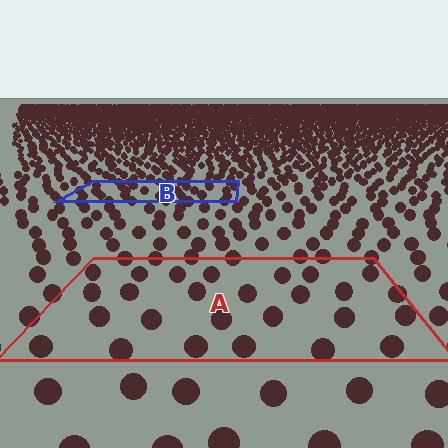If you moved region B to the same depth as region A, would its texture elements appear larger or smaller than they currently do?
They would appear larger. At a closer depth, the same texture elements are projected at a bigger on-screen size.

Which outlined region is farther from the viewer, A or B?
Region B is farther from the viewer — the texture elements inside it appear smaller and more densely packed.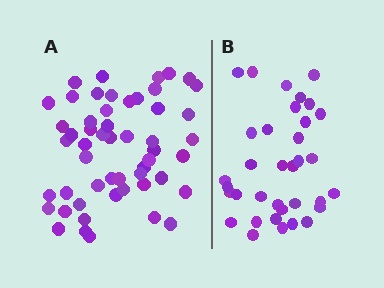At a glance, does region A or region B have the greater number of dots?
Region A (the left region) has more dots.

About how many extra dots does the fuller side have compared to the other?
Region A has approximately 20 more dots than region B.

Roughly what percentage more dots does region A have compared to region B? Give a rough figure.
About 50% more.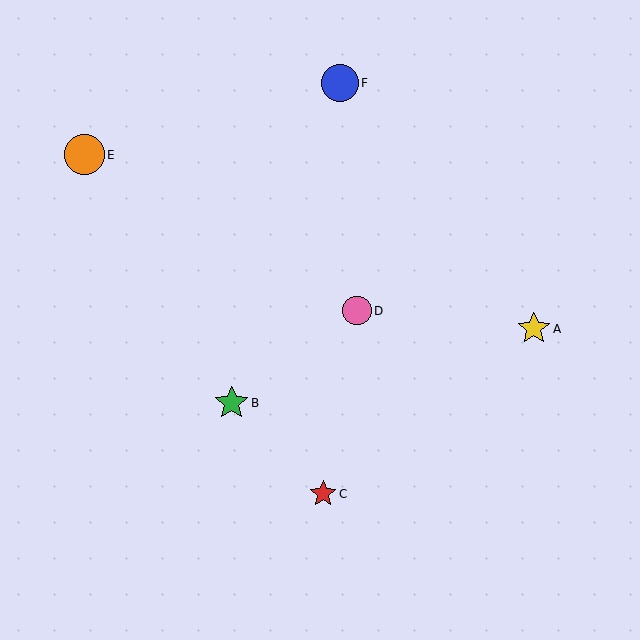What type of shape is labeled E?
Shape E is an orange circle.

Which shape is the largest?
The orange circle (labeled E) is the largest.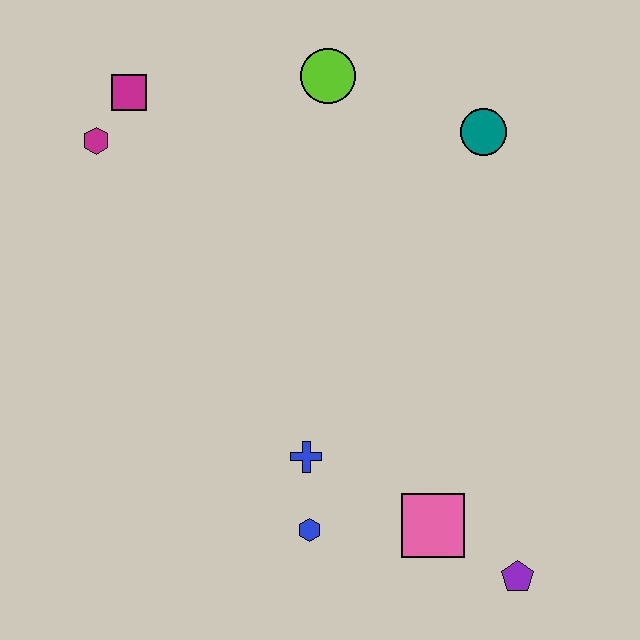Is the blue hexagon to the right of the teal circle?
No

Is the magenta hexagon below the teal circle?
Yes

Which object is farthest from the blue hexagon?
The magenta square is farthest from the blue hexagon.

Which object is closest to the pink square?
The purple pentagon is closest to the pink square.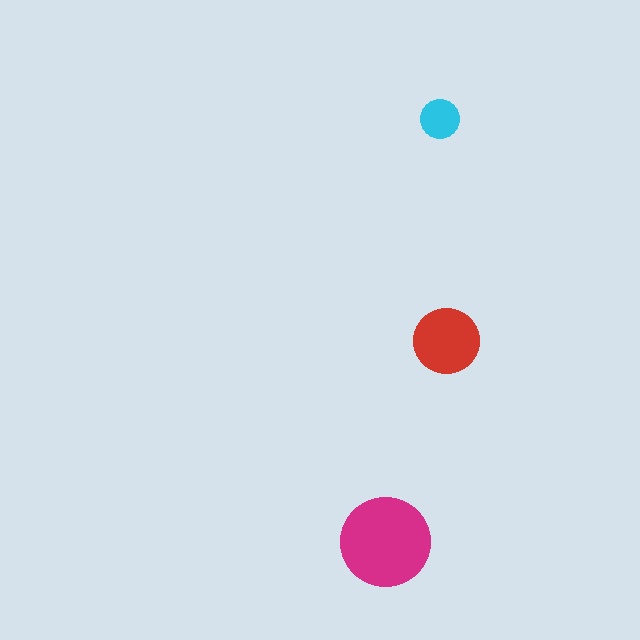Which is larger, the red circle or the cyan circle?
The red one.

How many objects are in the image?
There are 3 objects in the image.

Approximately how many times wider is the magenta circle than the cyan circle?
About 2.5 times wider.